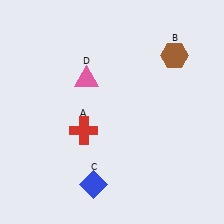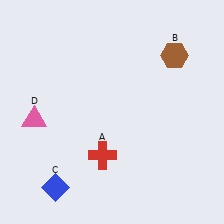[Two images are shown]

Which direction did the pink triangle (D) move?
The pink triangle (D) moved left.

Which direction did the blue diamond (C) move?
The blue diamond (C) moved left.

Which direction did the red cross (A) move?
The red cross (A) moved down.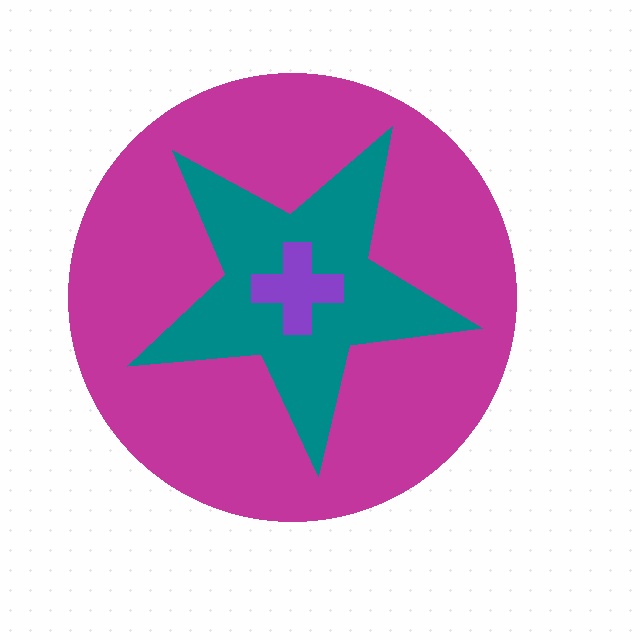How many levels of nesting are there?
3.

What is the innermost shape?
The purple cross.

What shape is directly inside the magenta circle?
The teal star.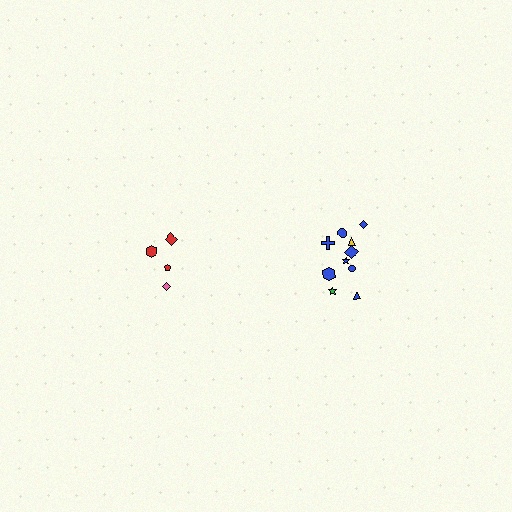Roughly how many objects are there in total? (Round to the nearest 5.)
Roughly 15 objects in total.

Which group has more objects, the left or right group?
The right group.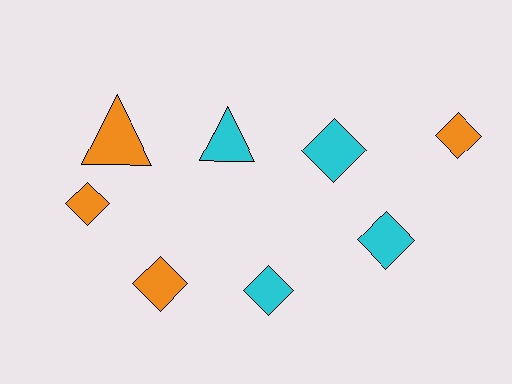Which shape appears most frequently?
Diamond, with 6 objects.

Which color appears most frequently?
Cyan, with 4 objects.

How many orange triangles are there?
There is 1 orange triangle.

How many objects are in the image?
There are 8 objects.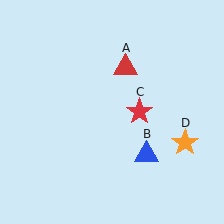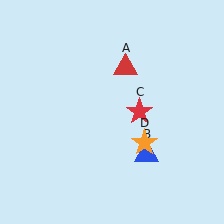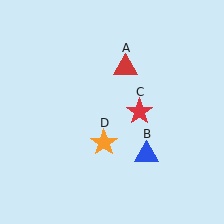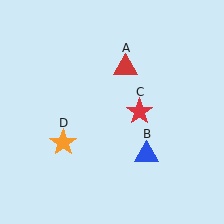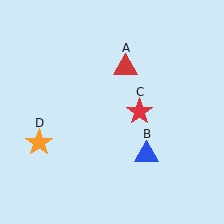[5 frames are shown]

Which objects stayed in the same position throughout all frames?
Red triangle (object A) and blue triangle (object B) and red star (object C) remained stationary.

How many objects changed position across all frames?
1 object changed position: orange star (object D).